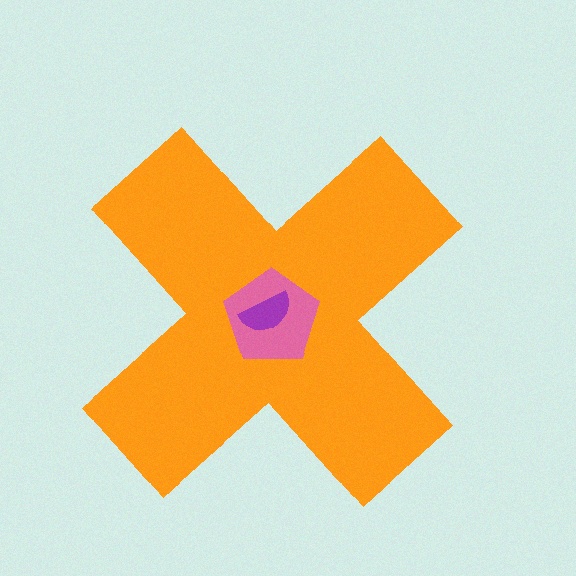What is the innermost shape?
The purple semicircle.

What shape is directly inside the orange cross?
The pink pentagon.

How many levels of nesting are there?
3.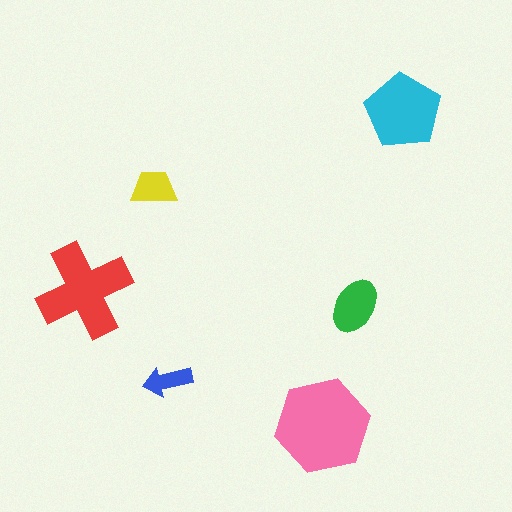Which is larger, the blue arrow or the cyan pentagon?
The cyan pentagon.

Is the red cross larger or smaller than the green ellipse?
Larger.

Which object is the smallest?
The blue arrow.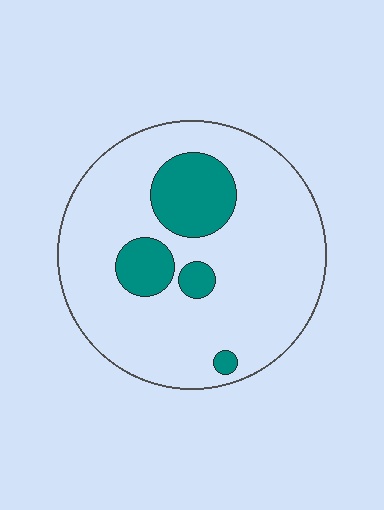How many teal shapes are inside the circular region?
4.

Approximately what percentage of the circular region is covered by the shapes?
Approximately 20%.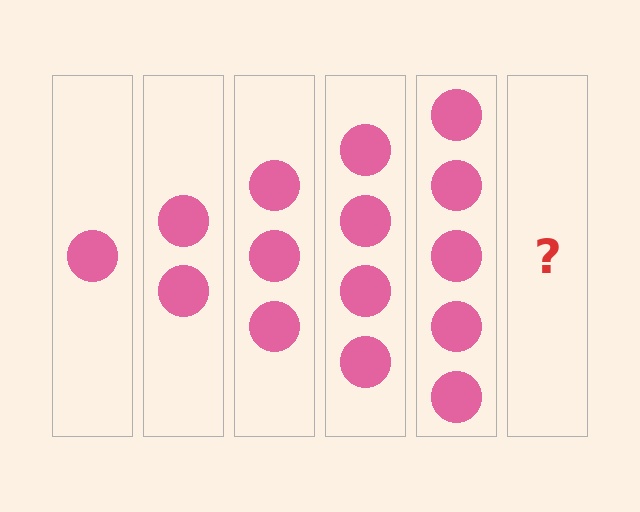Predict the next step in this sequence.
The next step is 6 circles.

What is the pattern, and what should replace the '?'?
The pattern is that each step adds one more circle. The '?' should be 6 circles.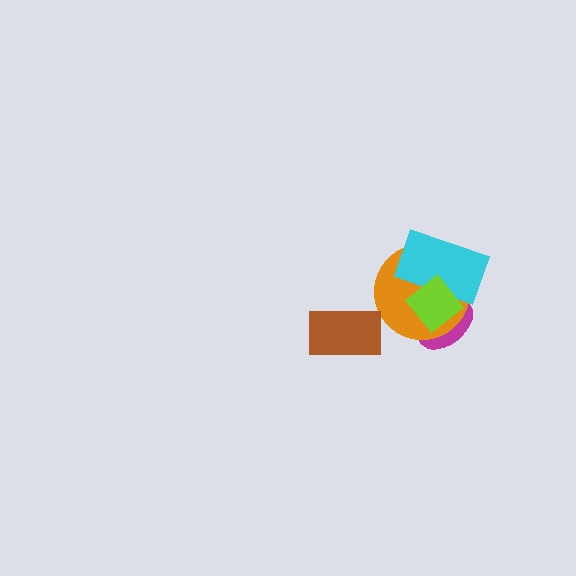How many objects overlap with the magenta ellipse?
3 objects overlap with the magenta ellipse.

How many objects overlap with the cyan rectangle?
3 objects overlap with the cyan rectangle.